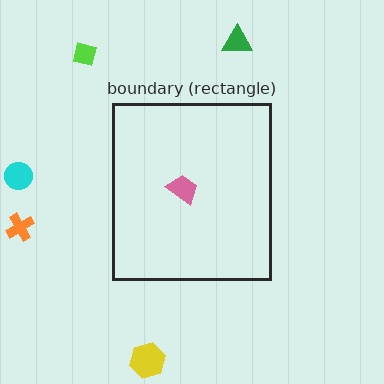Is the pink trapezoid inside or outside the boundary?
Inside.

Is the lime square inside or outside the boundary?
Outside.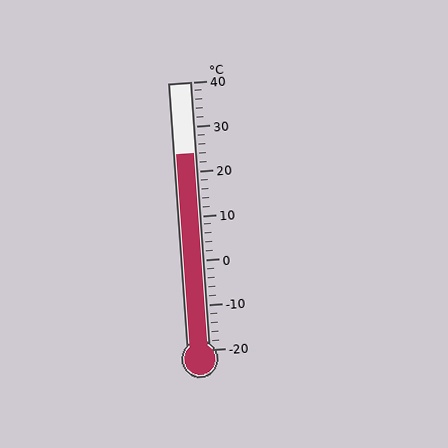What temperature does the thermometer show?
The thermometer shows approximately 24°C.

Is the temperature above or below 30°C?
The temperature is below 30°C.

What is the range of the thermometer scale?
The thermometer scale ranges from -20°C to 40°C.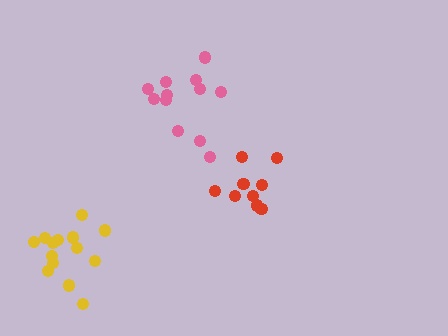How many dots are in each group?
Group 1: 14 dots, Group 2: 9 dots, Group 3: 12 dots (35 total).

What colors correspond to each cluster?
The clusters are colored: yellow, red, pink.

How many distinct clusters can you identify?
There are 3 distinct clusters.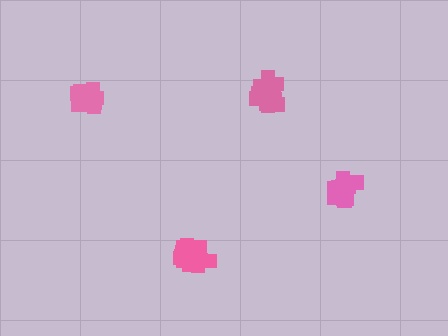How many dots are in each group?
Group 1: 15 dots, Group 2: 15 dots, Group 3: 16 dots, Group 4: 14 dots (60 total).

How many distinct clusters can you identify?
There are 4 distinct clusters.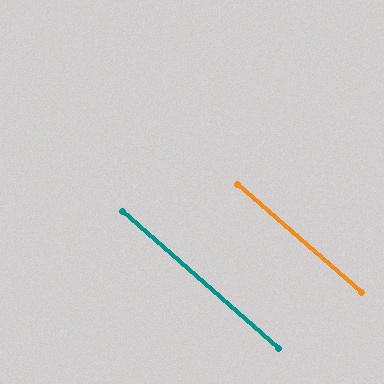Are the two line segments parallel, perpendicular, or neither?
Parallel — their directions differ by only 0.2°.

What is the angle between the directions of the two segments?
Approximately 0 degrees.